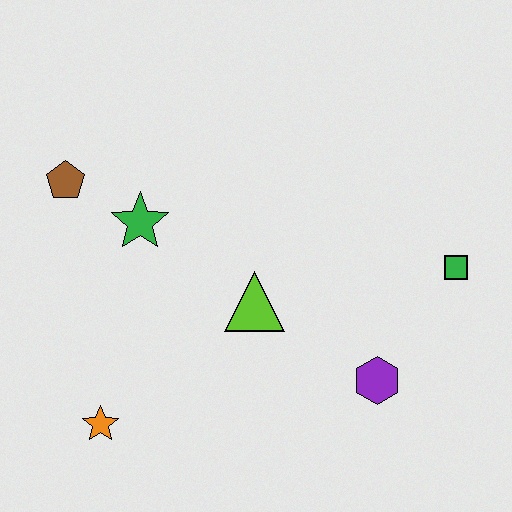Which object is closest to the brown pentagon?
The green star is closest to the brown pentagon.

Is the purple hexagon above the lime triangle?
No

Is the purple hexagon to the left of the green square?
Yes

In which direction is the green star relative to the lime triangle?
The green star is to the left of the lime triangle.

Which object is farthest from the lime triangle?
The brown pentagon is farthest from the lime triangle.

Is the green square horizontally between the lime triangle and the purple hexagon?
No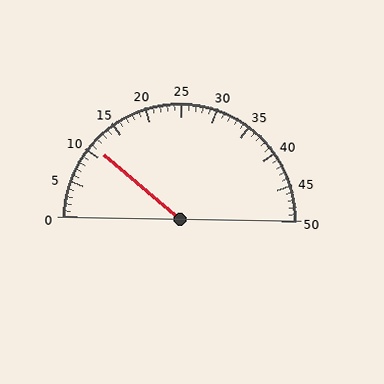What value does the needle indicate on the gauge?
The needle indicates approximately 11.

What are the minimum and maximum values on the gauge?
The gauge ranges from 0 to 50.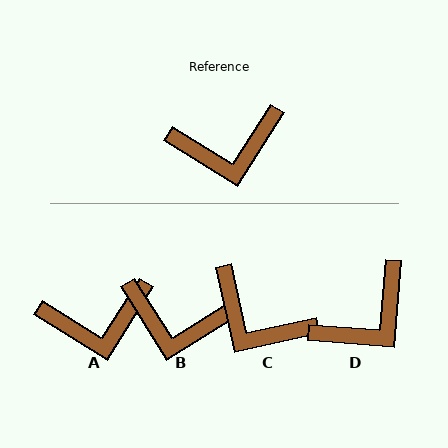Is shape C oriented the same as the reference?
No, it is off by about 45 degrees.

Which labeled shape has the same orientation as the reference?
A.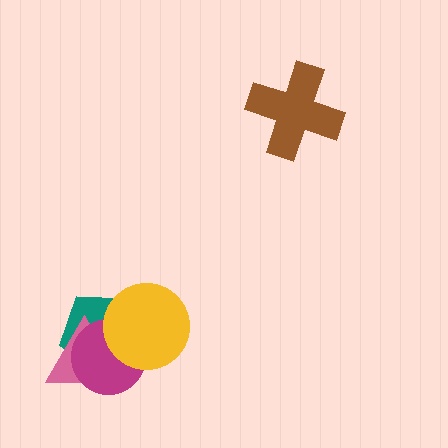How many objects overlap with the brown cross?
0 objects overlap with the brown cross.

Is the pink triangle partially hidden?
Yes, it is partially covered by another shape.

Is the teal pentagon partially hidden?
Yes, it is partially covered by another shape.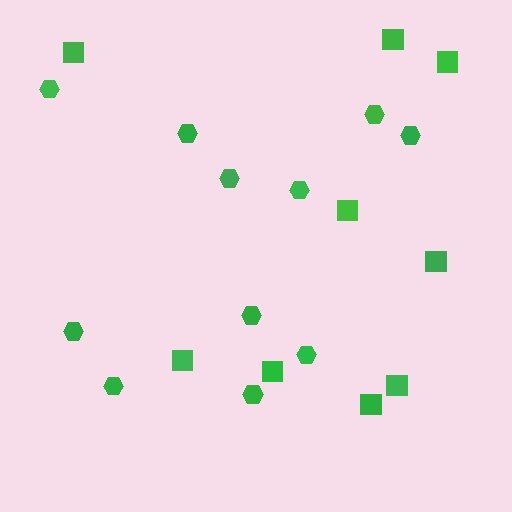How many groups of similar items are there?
There are 2 groups: one group of hexagons (11) and one group of squares (9).